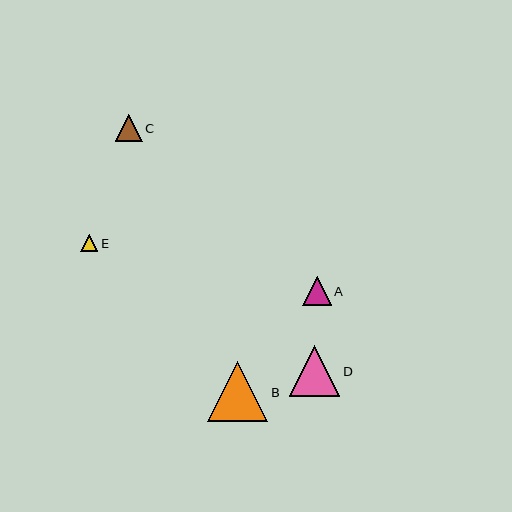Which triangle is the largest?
Triangle B is the largest with a size of approximately 60 pixels.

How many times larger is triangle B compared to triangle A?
Triangle B is approximately 2.1 times the size of triangle A.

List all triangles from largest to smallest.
From largest to smallest: B, D, A, C, E.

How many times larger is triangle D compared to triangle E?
Triangle D is approximately 2.9 times the size of triangle E.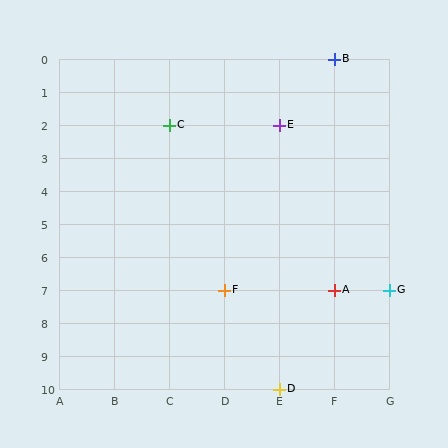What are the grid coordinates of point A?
Point A is at grid coordinates (F, 7).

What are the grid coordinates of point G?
Point G is at grid coordinates (G, 7).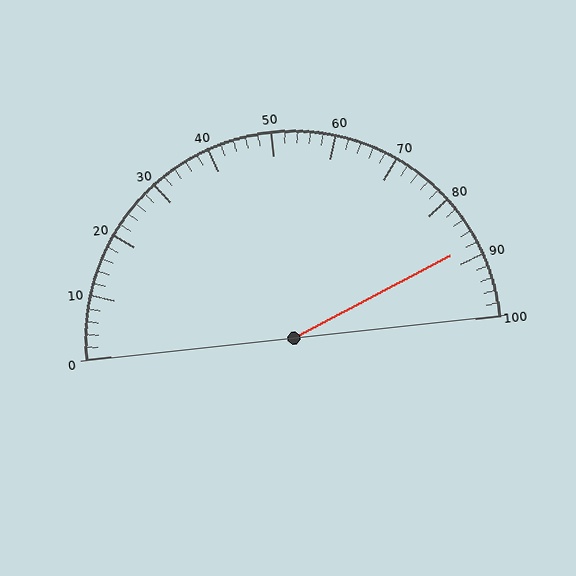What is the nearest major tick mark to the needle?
The nearest major tick mark is 90.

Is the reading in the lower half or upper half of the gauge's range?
The reading is in the upper half of the range (0 to 100).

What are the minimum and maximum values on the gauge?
The gauge ranges from 0 to 100.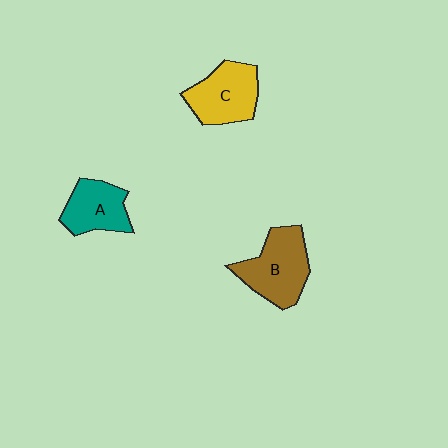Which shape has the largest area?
Shape B (brown).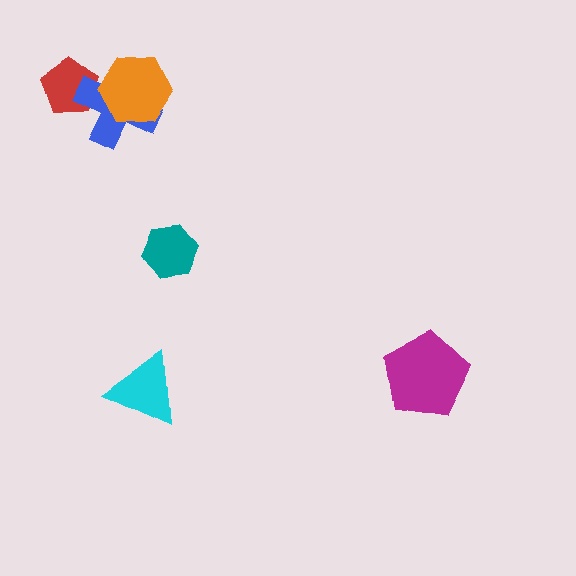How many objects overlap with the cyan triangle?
0 objects overlap with the cyan triangle.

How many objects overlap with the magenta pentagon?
0 objects overlap with the magenta pentagon.